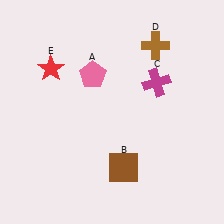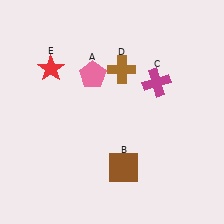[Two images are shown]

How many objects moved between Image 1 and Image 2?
1 object moved between the two images.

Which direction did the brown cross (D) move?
The brown cross (D) moved left.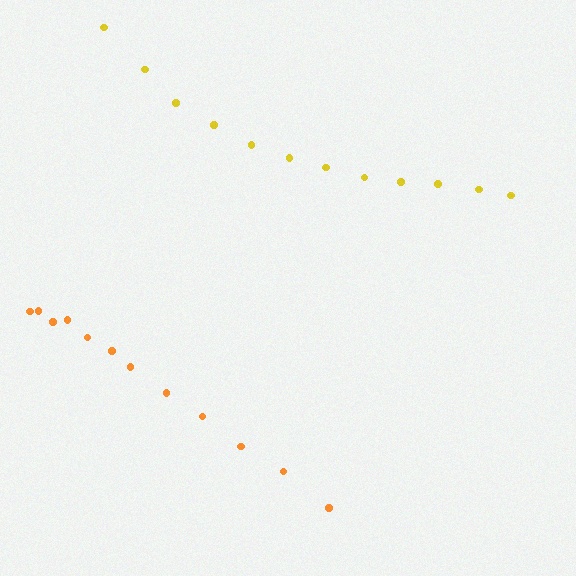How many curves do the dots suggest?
There are 2 distinct paths.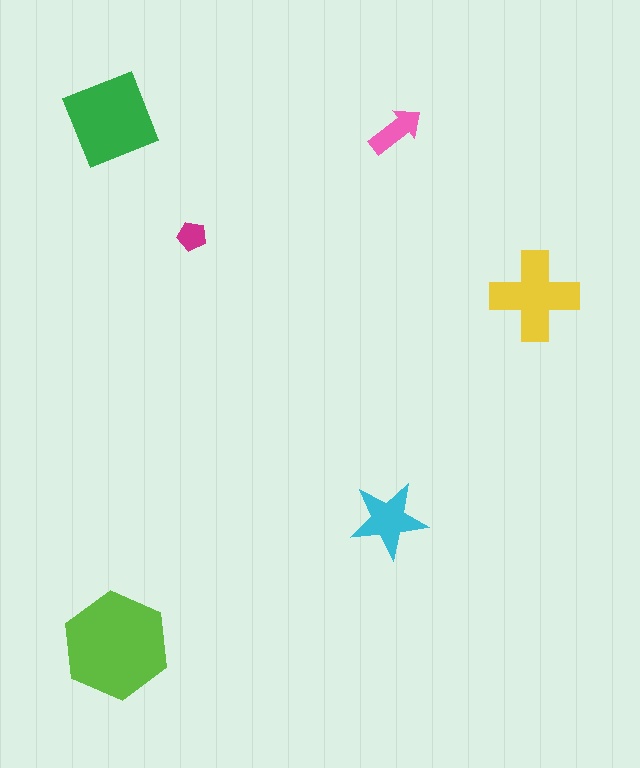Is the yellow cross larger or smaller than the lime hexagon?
Smaller.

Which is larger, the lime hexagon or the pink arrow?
The lime hexagon.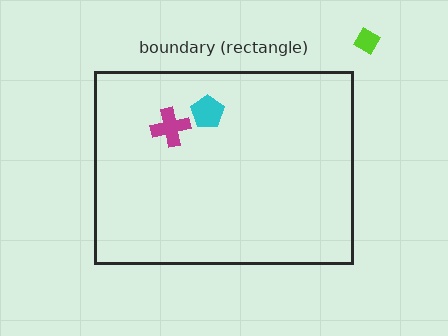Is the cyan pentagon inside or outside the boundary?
Inside.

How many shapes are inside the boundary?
2 inside, 1 outside.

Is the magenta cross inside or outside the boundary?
Inside.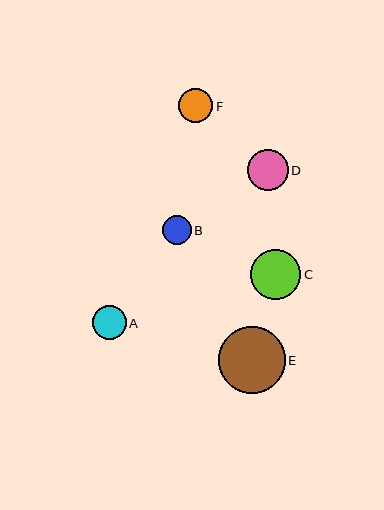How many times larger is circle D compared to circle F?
Circle D is approximately 1.2 times the size of circle F.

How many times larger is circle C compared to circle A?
Circle C is approximately 1.5 times the size of circle A.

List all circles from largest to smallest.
From largest to smallest: E, C, D, A, F, B.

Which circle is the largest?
Circle E is the largest with a size of approximately 66 pixels.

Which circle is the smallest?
Circle B is the smallest with a size of approximately 29 pixels.